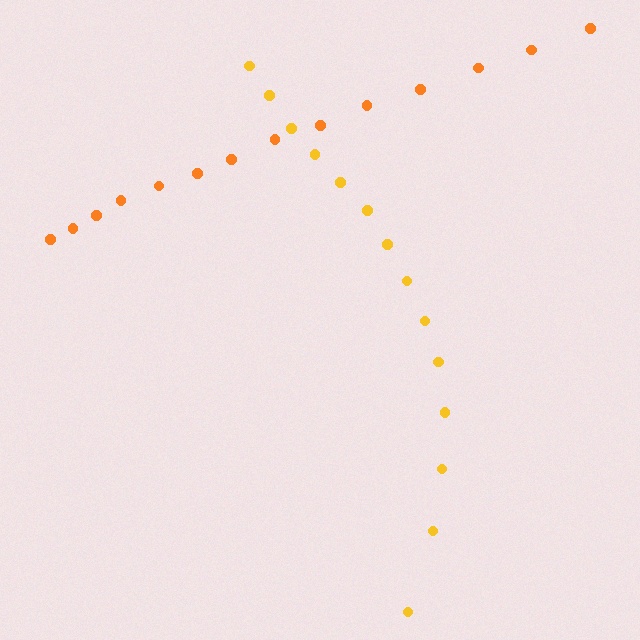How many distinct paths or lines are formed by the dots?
There are 2 distinct paths.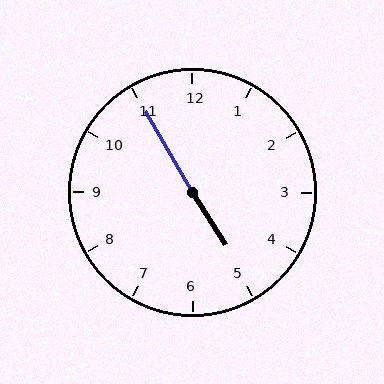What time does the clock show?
4:55.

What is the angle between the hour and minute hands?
Approximately 178 degrees.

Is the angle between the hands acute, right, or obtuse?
It is obtuse.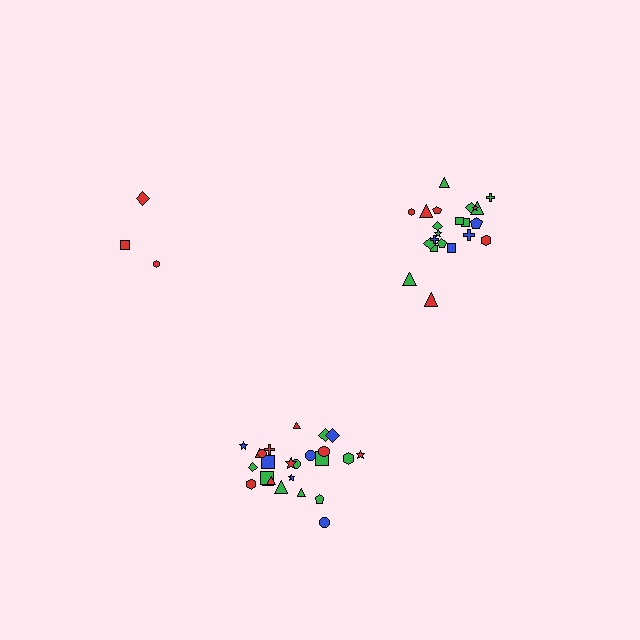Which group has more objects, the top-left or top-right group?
The top-right group.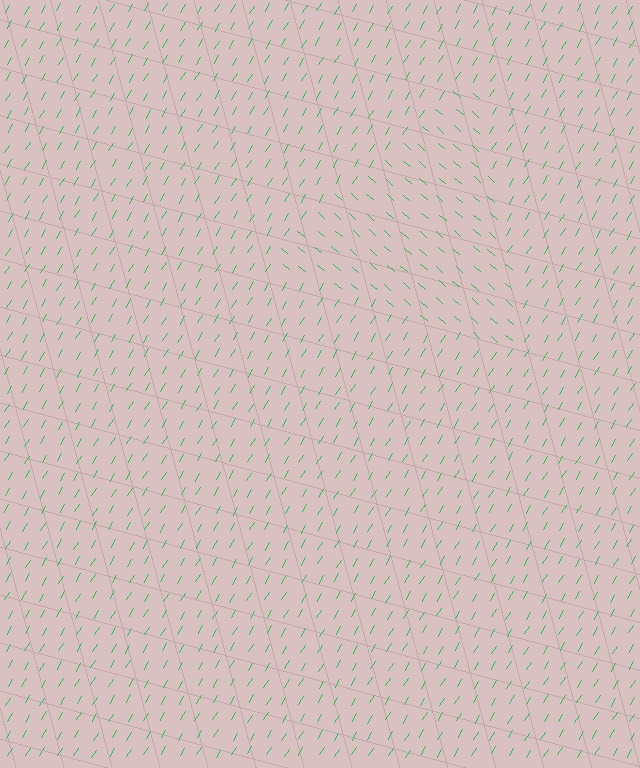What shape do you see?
I see a triangle.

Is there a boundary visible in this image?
Yes, there is a texture boundary formed by a change in line orientation.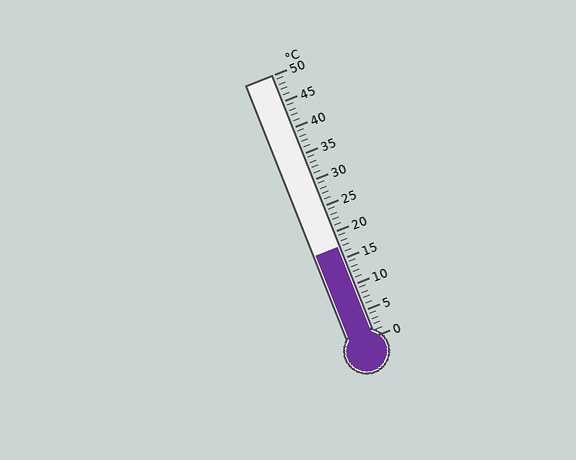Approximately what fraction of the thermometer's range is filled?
The thermometer is filled to approximately 35% of its range.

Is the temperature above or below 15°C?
The temperature is above 15°C.